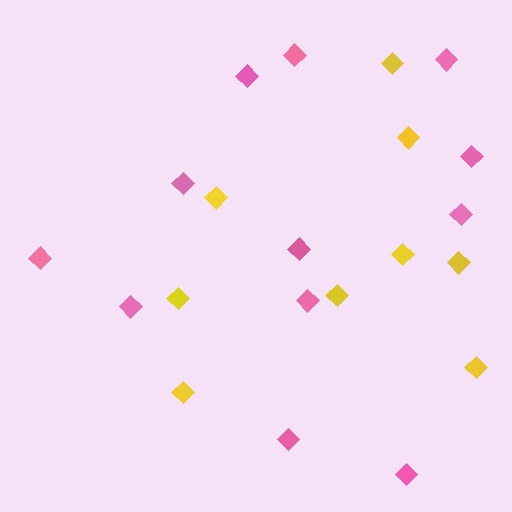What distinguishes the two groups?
There are 2 groups: one group of pink diamonds (12) and one group of yellow diamonds (9).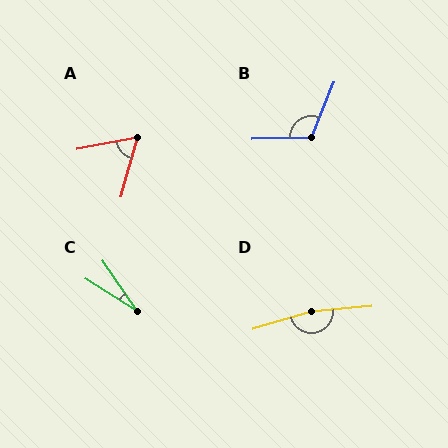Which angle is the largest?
D, at approximately 169 degrees.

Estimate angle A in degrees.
Approximately 63 degrees.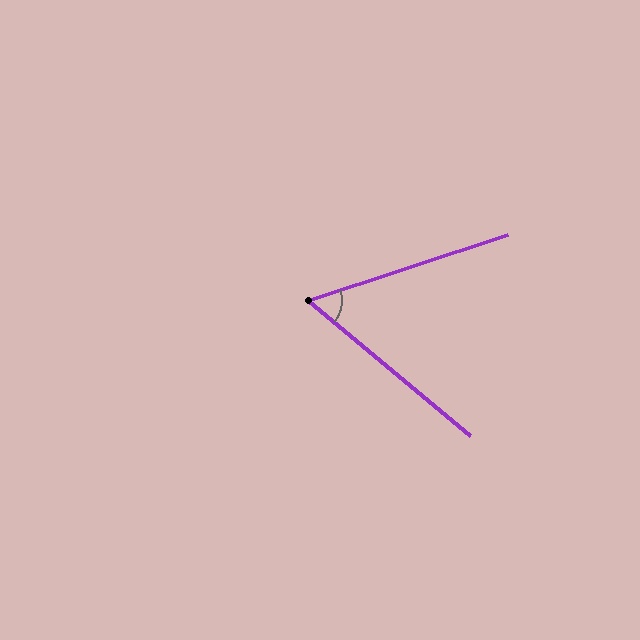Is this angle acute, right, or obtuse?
It is acute.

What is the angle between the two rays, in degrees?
Approximately 58 degrees.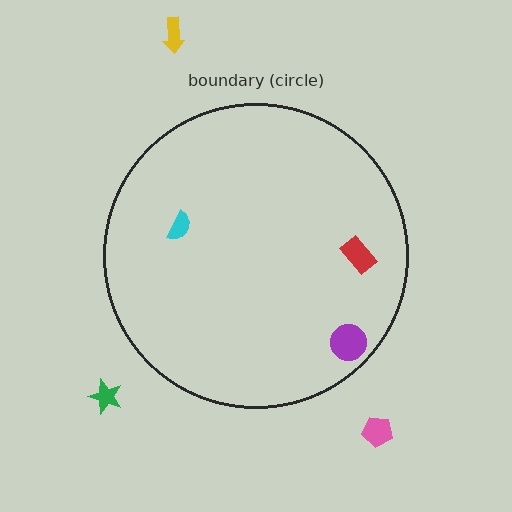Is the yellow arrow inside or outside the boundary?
Outside.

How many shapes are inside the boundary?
3 inside, 3 outside.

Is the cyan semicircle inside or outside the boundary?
Inside.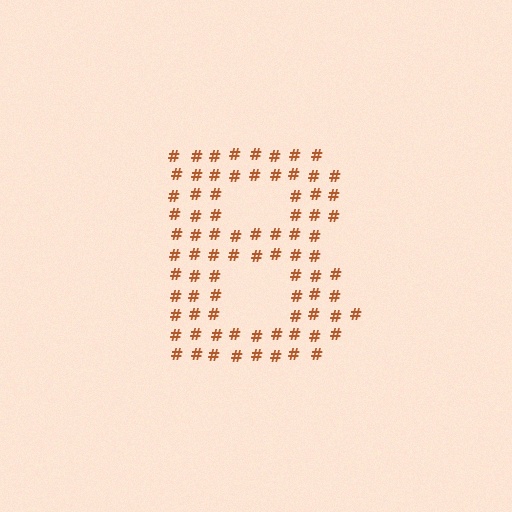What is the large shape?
The large shape is the letter B.